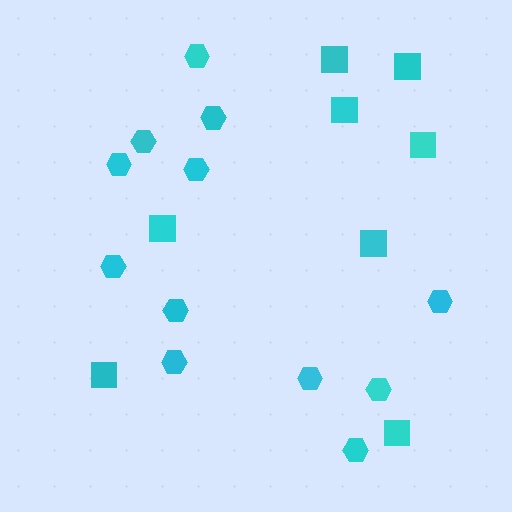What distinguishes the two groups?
There are 2 groups: one group of squares (8) and one group of hexagons (12).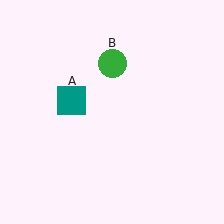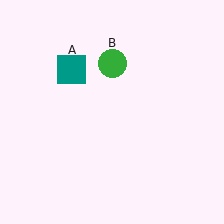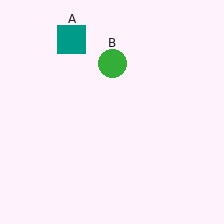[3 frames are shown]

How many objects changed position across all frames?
1 object changed position: teal square (object A).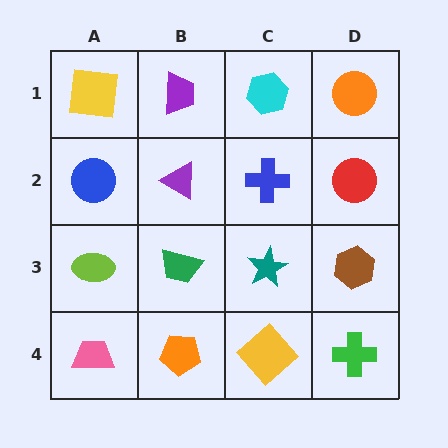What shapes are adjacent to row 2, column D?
An orange circle (row 1, column D), a brown hexagon (row 3, column D), a blue cross (row 2, column C).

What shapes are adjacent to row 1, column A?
A blue circle (row 2, column A), a purple trapezoid (row 1, column B).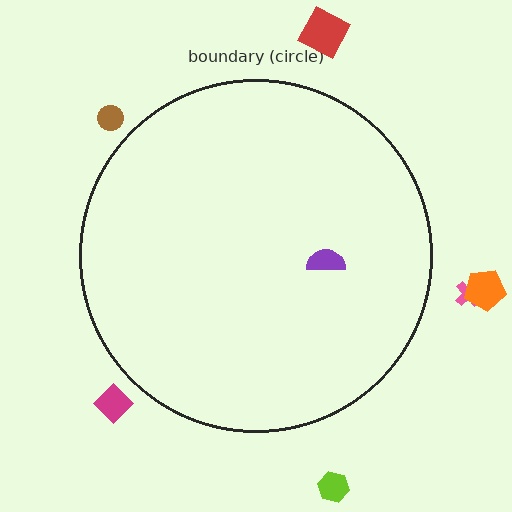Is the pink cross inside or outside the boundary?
Outside.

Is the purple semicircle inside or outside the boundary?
Inside.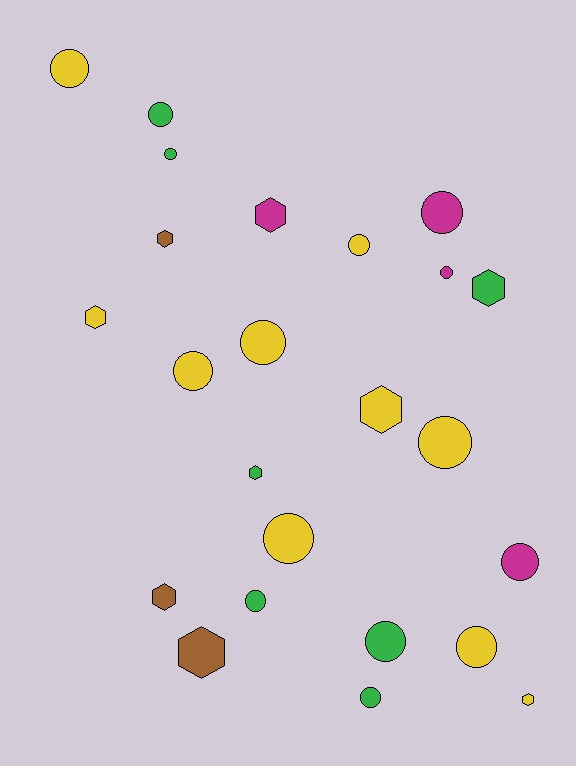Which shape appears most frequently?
Circle, with 15 objects.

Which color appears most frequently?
Yellow, with 10 objects.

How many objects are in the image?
There are 24 objects.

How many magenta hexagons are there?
There is 1 magenta hexagon.